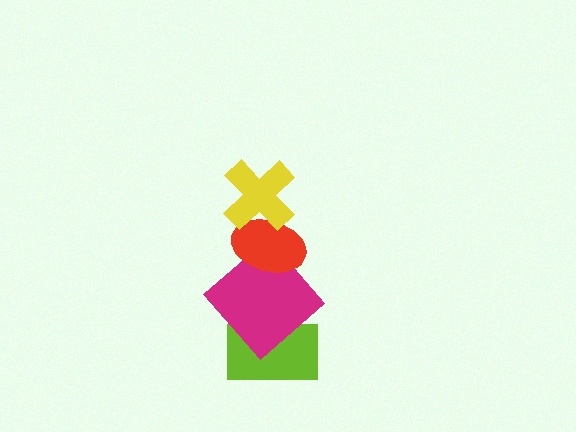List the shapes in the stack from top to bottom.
From top to bottom: the yellow cross, the red ellipse, the magenta diamond, the lime rectangle.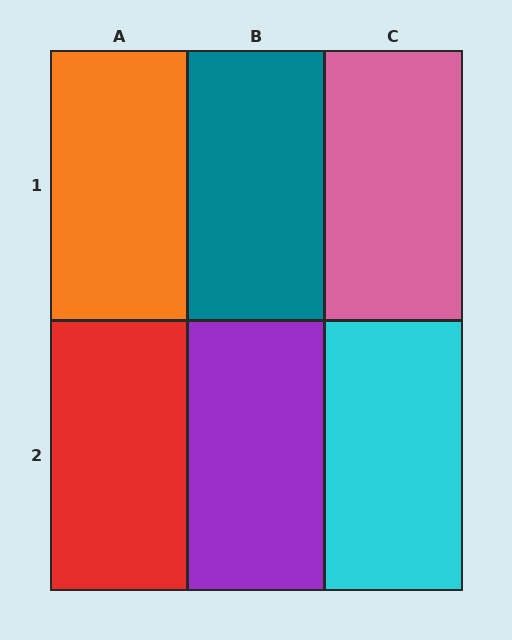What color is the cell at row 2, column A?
Red.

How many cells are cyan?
1 cell is cyan.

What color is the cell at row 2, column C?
Cyan.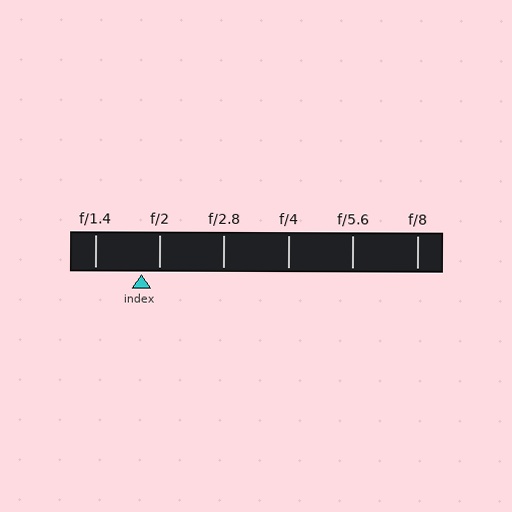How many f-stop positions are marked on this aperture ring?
There are 6 f-stop positions marked.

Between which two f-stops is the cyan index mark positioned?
The index mark is between f/1.4 and f/2.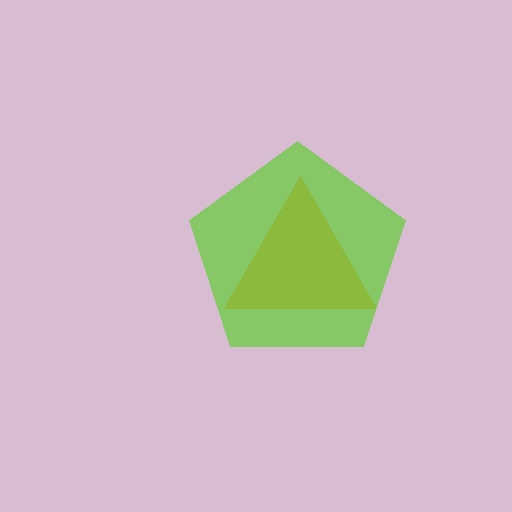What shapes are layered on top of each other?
The layered shapes are: an orange triangle, a lime pentagon.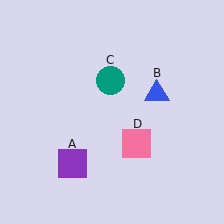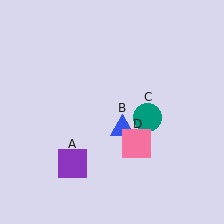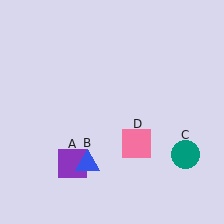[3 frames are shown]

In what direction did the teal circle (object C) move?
The teal circle (object C) moved down and to the right.